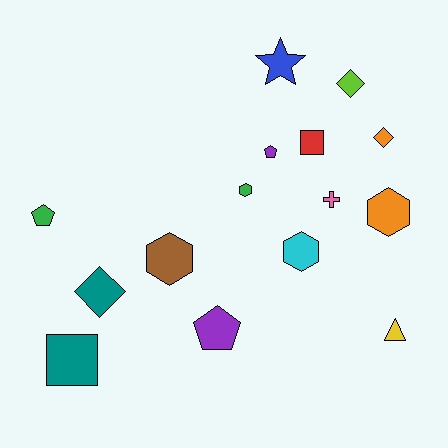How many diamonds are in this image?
There are 3 diamonds.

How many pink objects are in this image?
There is 1 pink object.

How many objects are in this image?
There are 15 objects.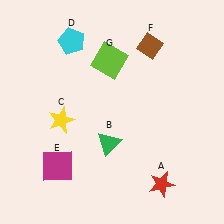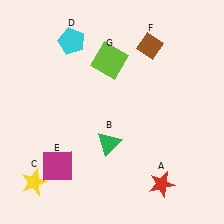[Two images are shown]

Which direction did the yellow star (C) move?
The yellow star (C) moved down.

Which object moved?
The yellow star (C) moved down.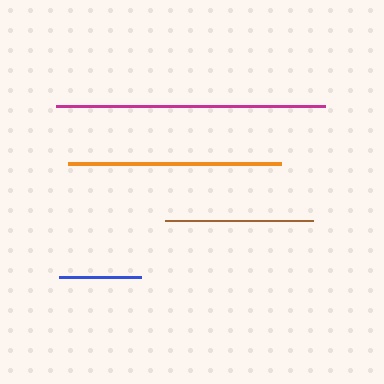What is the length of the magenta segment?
The magenta segment is approximately 269 pixels long.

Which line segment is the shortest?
The blue line is the shortest at approximately 83 pixels.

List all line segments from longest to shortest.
From longest to shortest: magenta, orange, brown, blue.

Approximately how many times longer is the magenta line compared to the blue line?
The magenta line is approximately 3.3 times the length of the blue line.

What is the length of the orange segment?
The orange segment is approximately 213 pixels long.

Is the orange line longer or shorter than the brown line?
The orange line is longer than the brown line.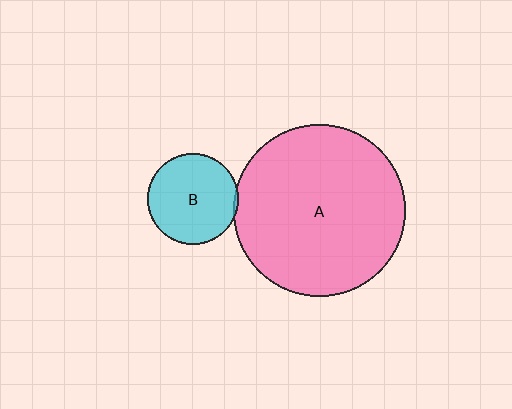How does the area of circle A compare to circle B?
Approximately 3.6 times.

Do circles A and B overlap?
Yes.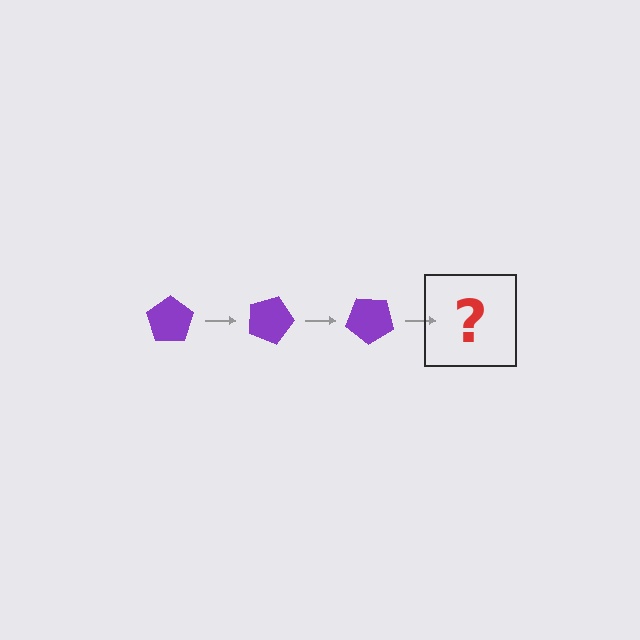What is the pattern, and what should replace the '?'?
The pattern is that the pentagon rotates 20 degrees each step. The '?' should be a purple pentagon rotated 60 degrees.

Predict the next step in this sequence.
The next step is a purple pentagon rotated 60 degrees.